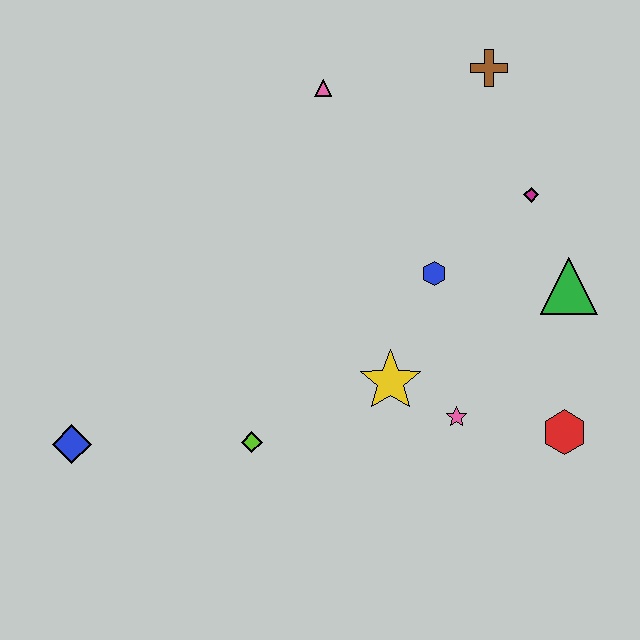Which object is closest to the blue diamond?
The lime diamond is closest to the blue diamond.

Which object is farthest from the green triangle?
The blue diamond is farthest from the green triangle.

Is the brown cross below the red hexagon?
No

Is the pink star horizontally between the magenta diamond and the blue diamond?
Yes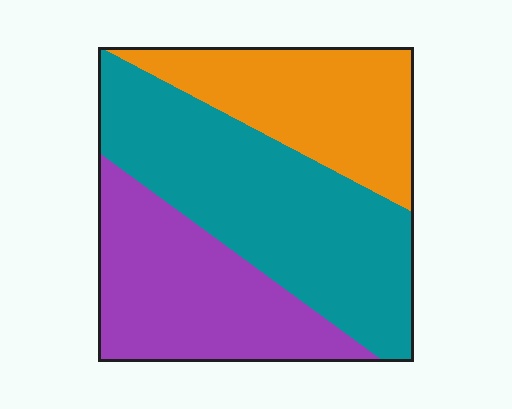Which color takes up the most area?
Teal, at roughly 45%.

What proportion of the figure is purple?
Purple covers 30% of the figure.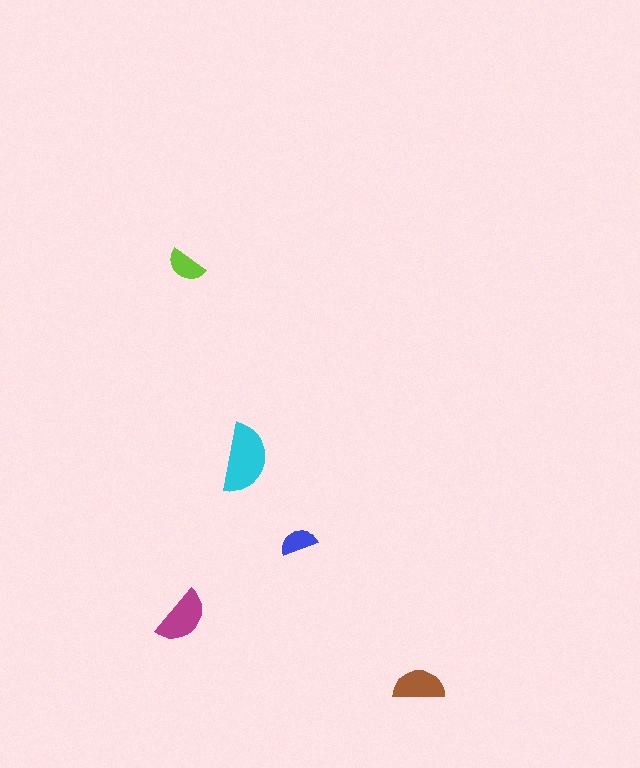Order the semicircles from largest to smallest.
the cyan one, the magenta one, the brown one, the lime one, the blue one.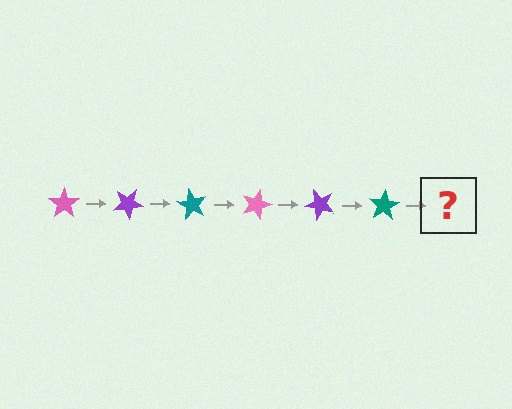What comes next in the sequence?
The next element should be a pink star, rotated 180 degrees from the start.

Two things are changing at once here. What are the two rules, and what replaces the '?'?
The two rules are that it rotates 30 degrees each step and the color cycles through pink, purple, and teal. The '?' should be a pink star, rotated 180 degrees from the start.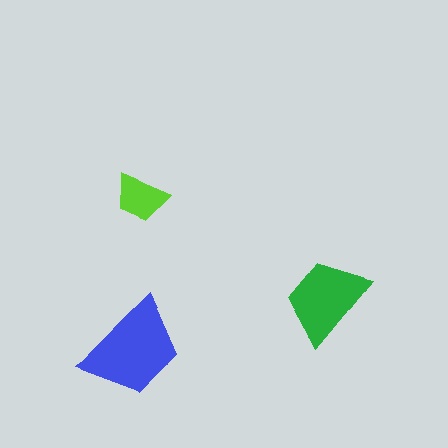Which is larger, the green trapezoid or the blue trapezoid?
The blue one.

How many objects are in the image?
There are 3 objects in the image.